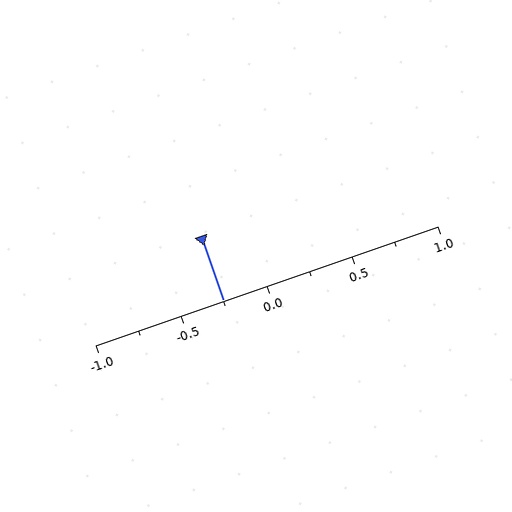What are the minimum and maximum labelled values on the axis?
The axis runs from -1.0 to 1.0.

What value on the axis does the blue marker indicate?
The marker indicates approximately -0.25.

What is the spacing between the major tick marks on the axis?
The major ticks are spaced 0.5 apart.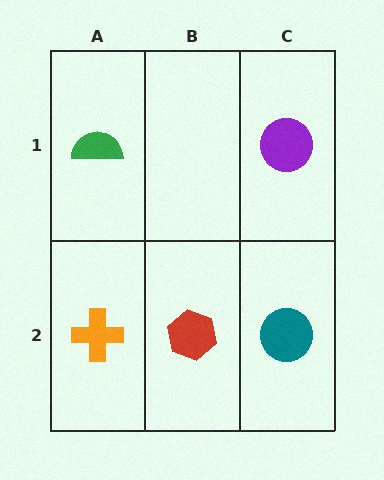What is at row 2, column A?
An orange cross.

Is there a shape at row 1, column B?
No, that cell is empty.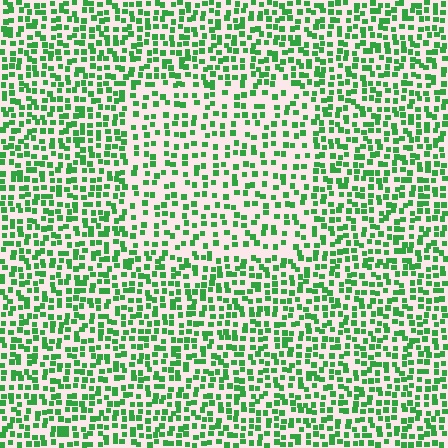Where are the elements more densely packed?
The elements are more densely packed outside the rectangle boundary.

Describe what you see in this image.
The image contains small green elements arranged at two different densities. A rectangle-shaped region is visible where the elements are less densely packed than the surrounding area.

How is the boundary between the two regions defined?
The boundary is defined by a change in element density (approximately 1.6x ratio). All elements are the same color, size, and shape.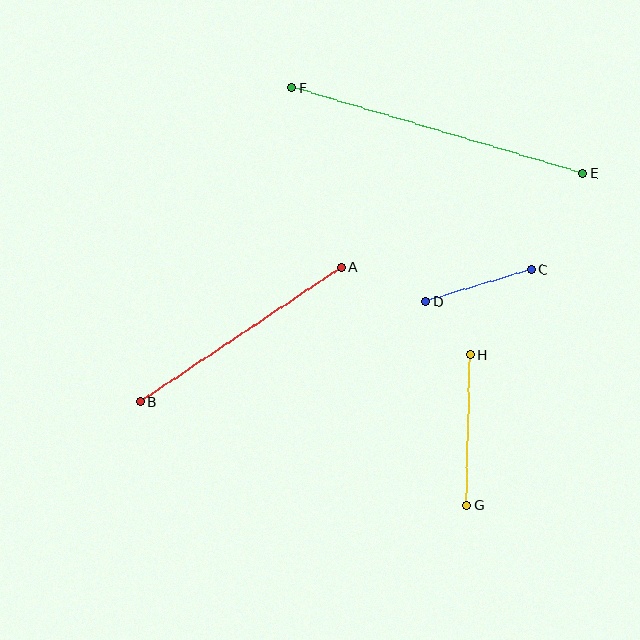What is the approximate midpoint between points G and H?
The midpoint is at approximately (468, 430) pixels.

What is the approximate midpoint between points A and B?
The midpoint is at approximately (241, 334) pixels.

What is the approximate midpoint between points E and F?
The midpoint is at approximately (437, 130) pixels.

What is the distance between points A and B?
The distance is approximately 242 pixels.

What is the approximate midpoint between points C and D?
The midpoint is at approximately (478, 285) pixels.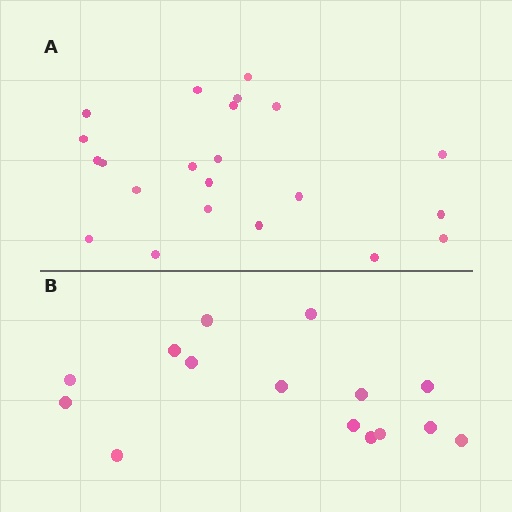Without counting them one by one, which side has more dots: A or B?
Region A (the top region) has more dots.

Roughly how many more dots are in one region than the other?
Region A has roughly 8 or so more dots than region B.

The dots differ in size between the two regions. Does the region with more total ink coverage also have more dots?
No. Region B has more total ink coverage because its dots are larger, but region A actually contains more individual dots. Total area can be misleading — the number of items is what matters here.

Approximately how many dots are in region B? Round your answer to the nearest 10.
About 20 dots. (The exact count is 15, which rounds to 20.)